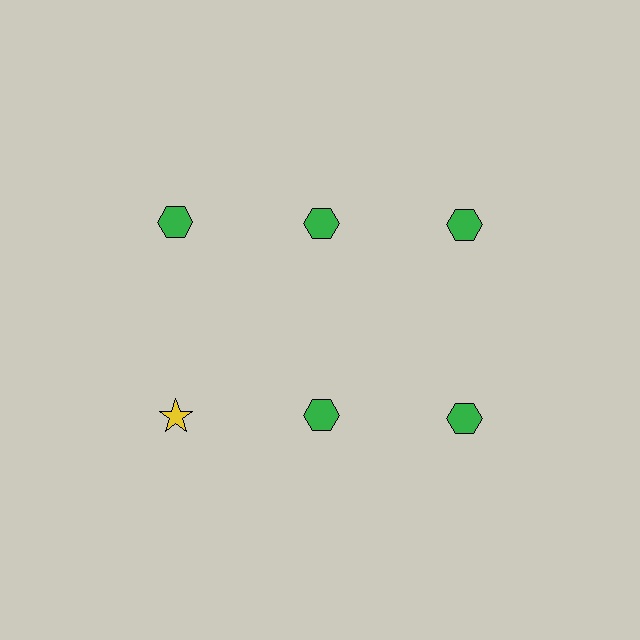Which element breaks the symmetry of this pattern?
The yellow star in the second row, leftmost column breaks the symmetry. All other shapes are green hexagons.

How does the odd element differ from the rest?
It differs in both color (yellow instead of green) and shape (star instead of hexagon).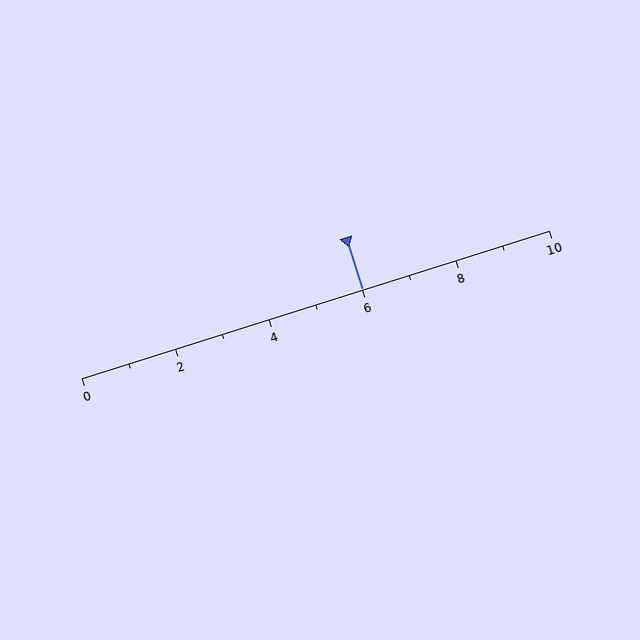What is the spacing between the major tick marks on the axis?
The major ticks are spaced 2 apart.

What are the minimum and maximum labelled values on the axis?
The axis runs from 0 to 10.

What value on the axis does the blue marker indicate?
The marker indicates approximately 6.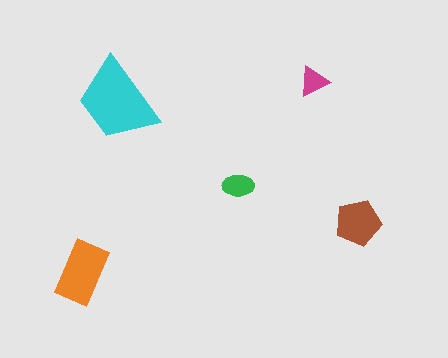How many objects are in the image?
There are 5 objects in the image.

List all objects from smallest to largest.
The magenta triangle, the green ellipse, the brown pentagon, the orange rectangle, the cyan trapezoid.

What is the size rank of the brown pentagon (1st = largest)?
3rd.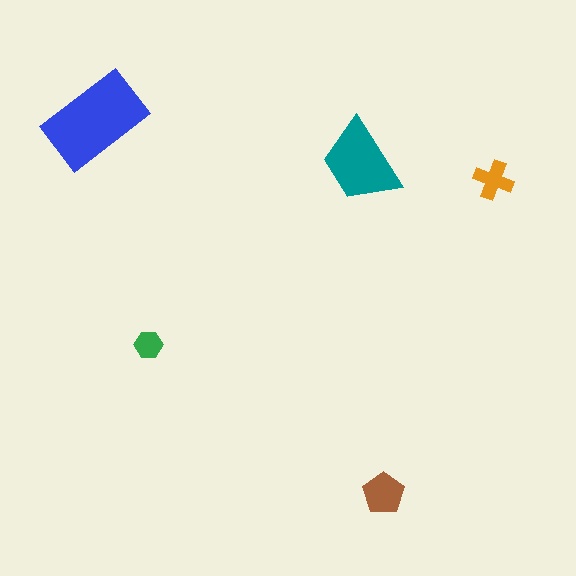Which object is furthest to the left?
The blue rectangle is leftmost.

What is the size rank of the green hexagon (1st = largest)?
5th.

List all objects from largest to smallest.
The blue rectangle, the teal trapezoid, the brown pentagon, the orange cross, the green hexagon.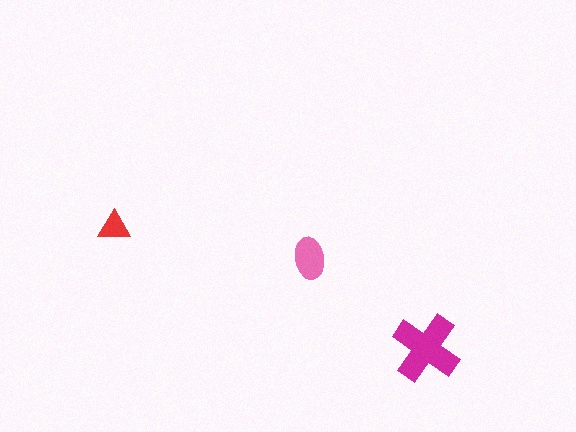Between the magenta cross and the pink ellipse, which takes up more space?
The magenta cross.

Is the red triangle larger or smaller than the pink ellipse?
Smaller.